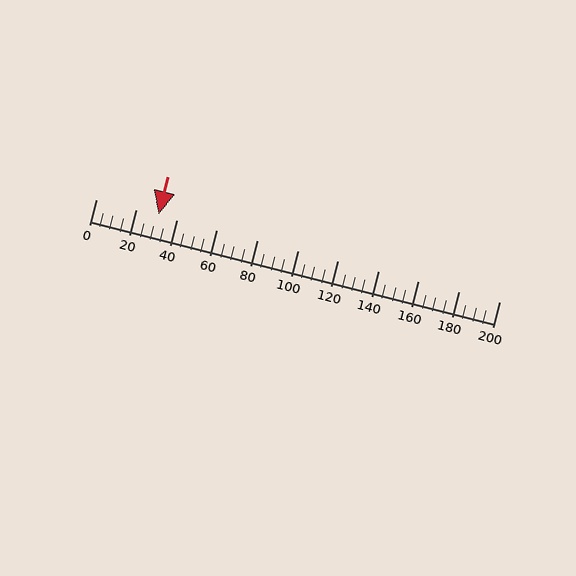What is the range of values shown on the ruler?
The ruler shows values from 0 to 200.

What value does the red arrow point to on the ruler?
The red arrow points to approximately 31.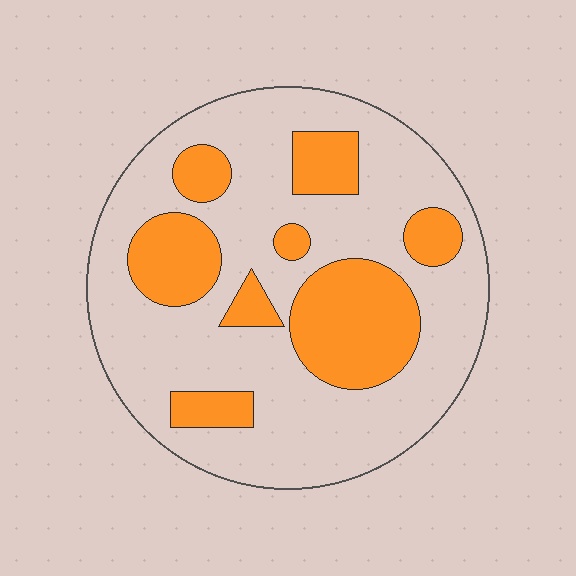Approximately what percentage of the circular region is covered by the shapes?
Approximately 30%.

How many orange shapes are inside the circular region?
8.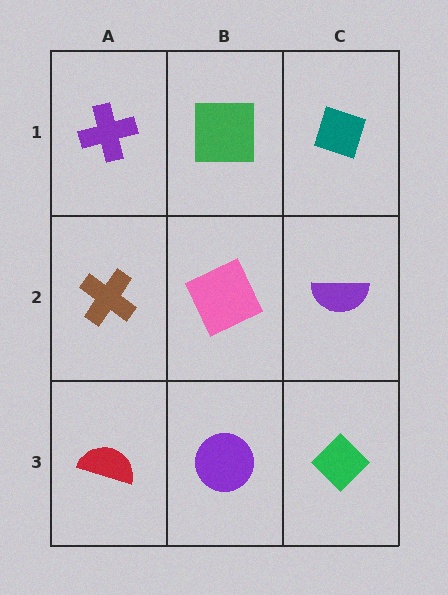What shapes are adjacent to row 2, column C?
A teal diamond (row 1, column C), a green diamond (row 3, column C), a pink square (row 2, column B).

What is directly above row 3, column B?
A pink square.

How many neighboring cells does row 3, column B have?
3.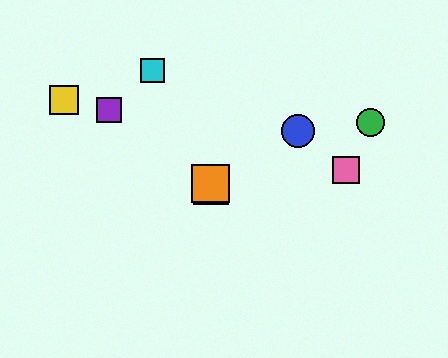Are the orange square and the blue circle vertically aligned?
No, the orange square is at x≈211 and the blue circle is at x≈298.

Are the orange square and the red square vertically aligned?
Yes, both are at x≈211.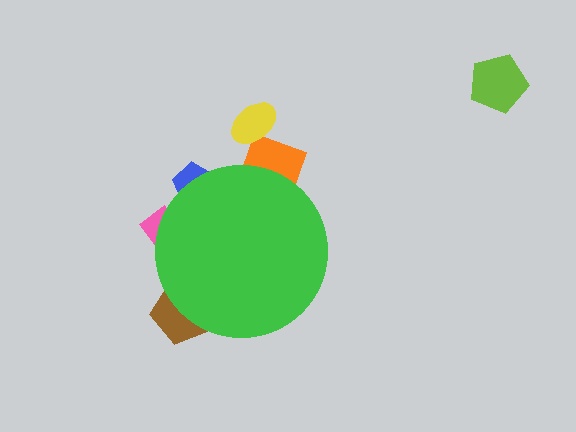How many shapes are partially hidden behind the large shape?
4 shapes are partially hidden.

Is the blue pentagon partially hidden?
Yes, the blue pentagon is partially hidden behind the green circle.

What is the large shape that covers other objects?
A green circle.